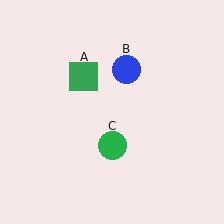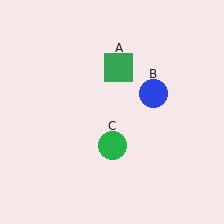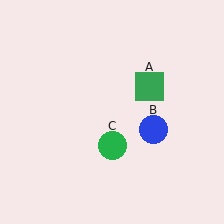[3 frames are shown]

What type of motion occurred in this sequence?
The green square (object A), blue circle (object B) rotated clockwise around the center of the scene.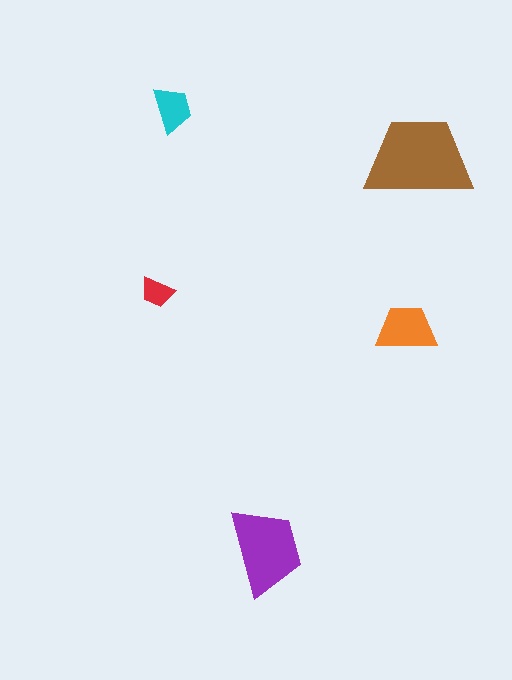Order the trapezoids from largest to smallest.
the brown one, the purple one, the orange one, the cyan one, the red one.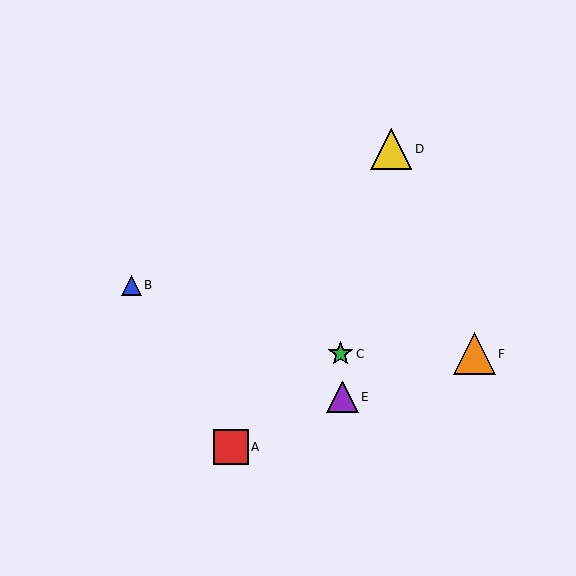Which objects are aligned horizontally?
Objects C, F are aligned horizontally.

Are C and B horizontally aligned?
No, C is at y≈354 and B is at y≈285.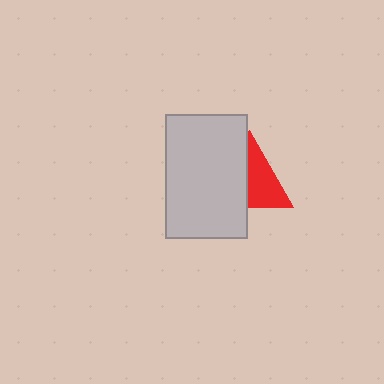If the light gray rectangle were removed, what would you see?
You would see the complete red triangle.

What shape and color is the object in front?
The object in front is a light gray rectangle.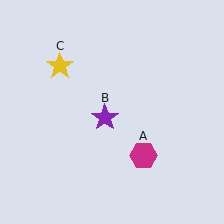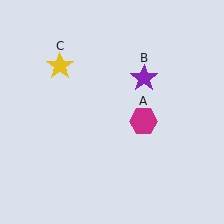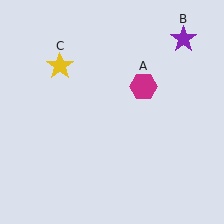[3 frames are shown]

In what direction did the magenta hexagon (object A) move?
The magenta hexagon (object A) moved up.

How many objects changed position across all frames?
2 objects changed position: magenta hexagon (object A), purple star (object B).